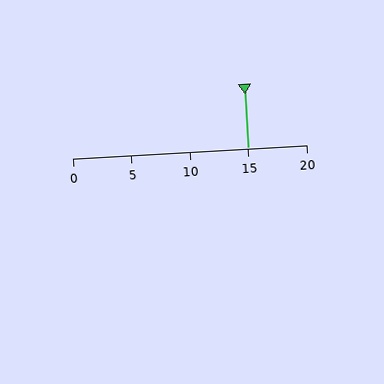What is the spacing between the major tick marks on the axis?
The major ticks are spaced 5 apart.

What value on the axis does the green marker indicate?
The marker indicates approximately 15.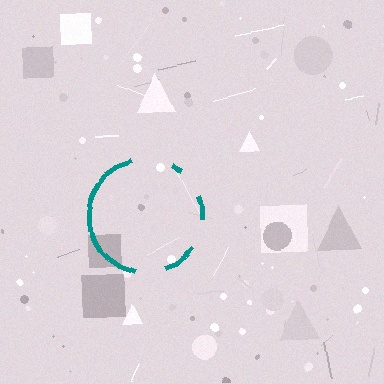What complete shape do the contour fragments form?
The contour fragments form a circle.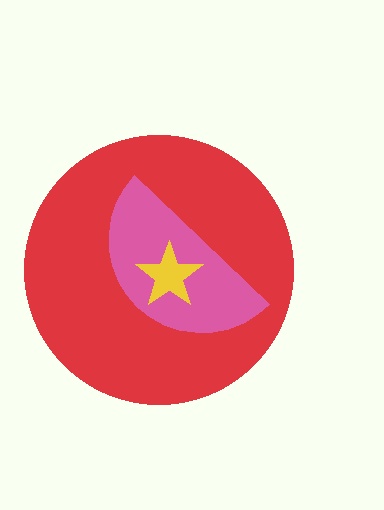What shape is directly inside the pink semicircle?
The yellow star.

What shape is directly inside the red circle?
The pink semicircle.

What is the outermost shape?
The red circle.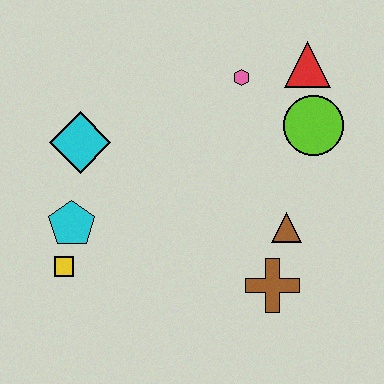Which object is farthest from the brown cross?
The cyan diamond is farthest from the brown cross.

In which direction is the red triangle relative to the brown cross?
The red triangle is above the brown cross.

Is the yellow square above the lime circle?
No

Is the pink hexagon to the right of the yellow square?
Yes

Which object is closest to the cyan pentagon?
The yellow square is closest to the cyan pentagon.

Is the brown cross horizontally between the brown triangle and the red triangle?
No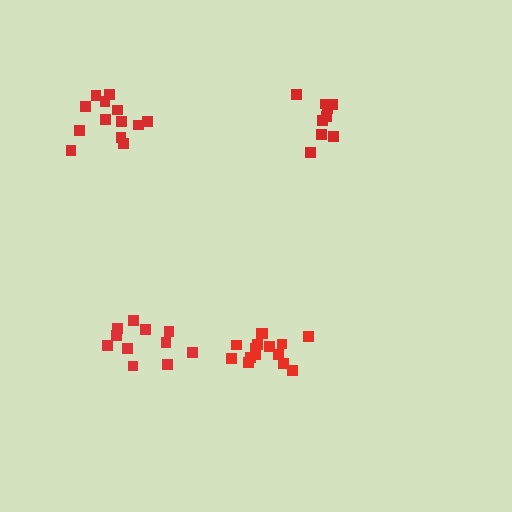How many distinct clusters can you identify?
There are 4 distinct clusters.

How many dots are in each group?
Group 1: 13 dots, Group 2: 11 dots, Group 3: 15 dots, Group 4: 10 dots (49 total).